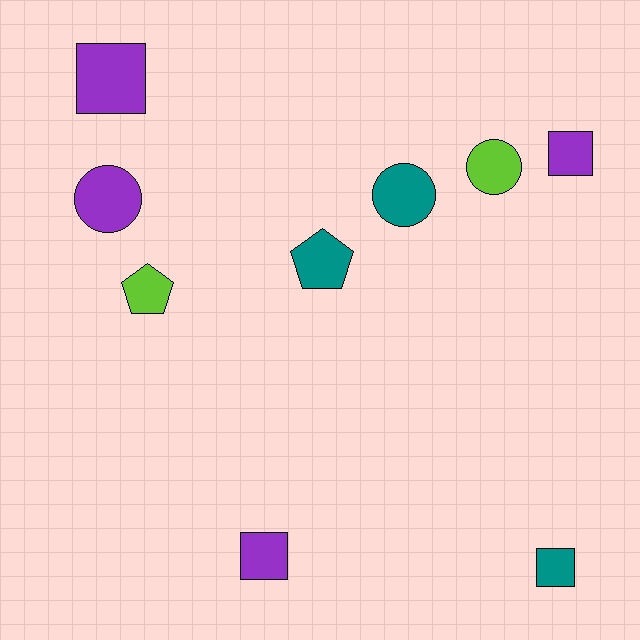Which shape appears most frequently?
Square, with 4 objects.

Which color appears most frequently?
Purple, with 4 objects.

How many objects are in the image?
There are 9 objects.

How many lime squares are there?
There are no lime squares.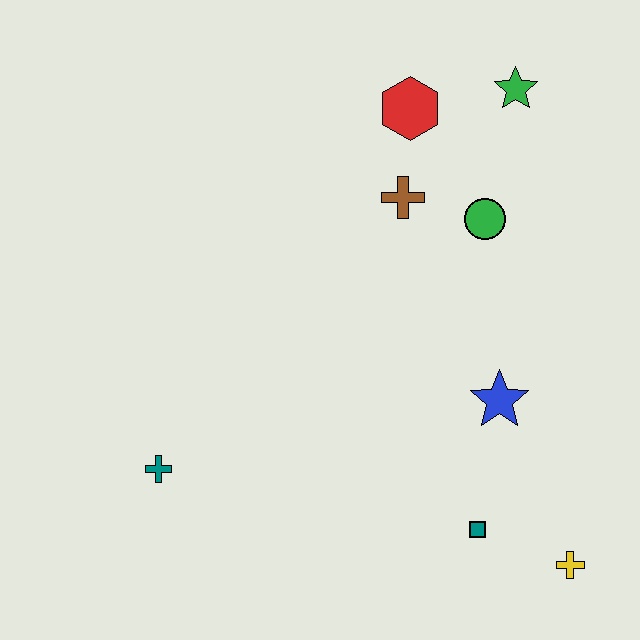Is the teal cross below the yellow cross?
No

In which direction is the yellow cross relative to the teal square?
The yellow cross is to the right of the teal square.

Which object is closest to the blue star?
The teal square is closest to the blue star.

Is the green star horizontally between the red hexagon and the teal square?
No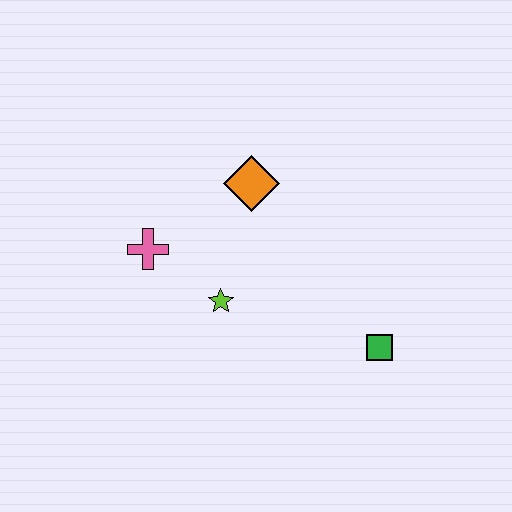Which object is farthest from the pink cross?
The green square is farthest from the pink cross.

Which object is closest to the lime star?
The pink cross is closest to the lime star.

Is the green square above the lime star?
No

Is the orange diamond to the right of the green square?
No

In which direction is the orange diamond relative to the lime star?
The orange diamond is above the lime star.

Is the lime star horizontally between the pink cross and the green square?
Yes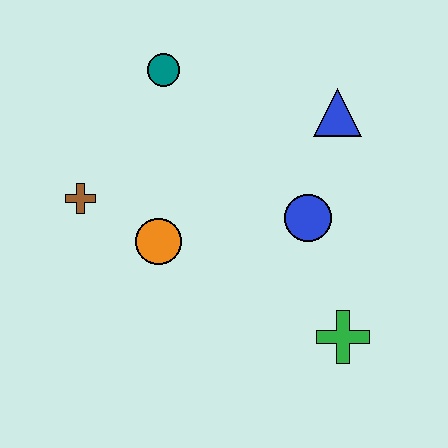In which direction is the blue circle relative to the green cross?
The blue circle is above the green cross.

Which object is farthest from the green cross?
The teal circle is farthest from the green cross.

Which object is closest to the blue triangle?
The blue circle is closest to the blue triangle.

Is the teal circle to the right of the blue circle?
No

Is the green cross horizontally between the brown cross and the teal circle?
No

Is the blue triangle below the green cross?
No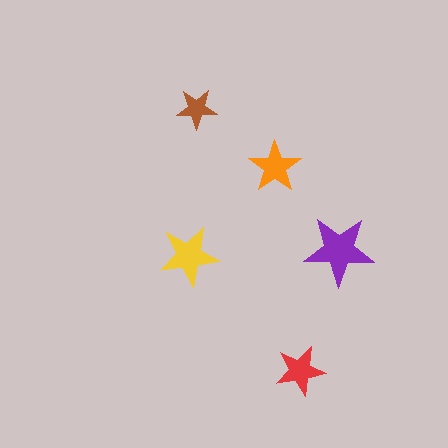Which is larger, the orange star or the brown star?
The orange one.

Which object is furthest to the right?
The purple star is rightmost.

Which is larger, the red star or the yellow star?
The yellow one.